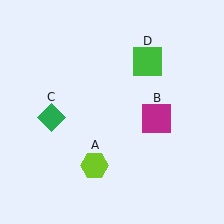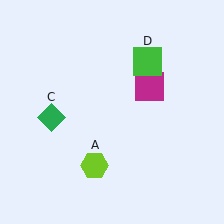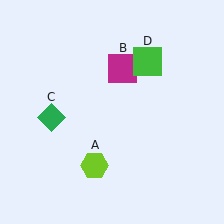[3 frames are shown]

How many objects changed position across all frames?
1 object changed position: magenta square (object B).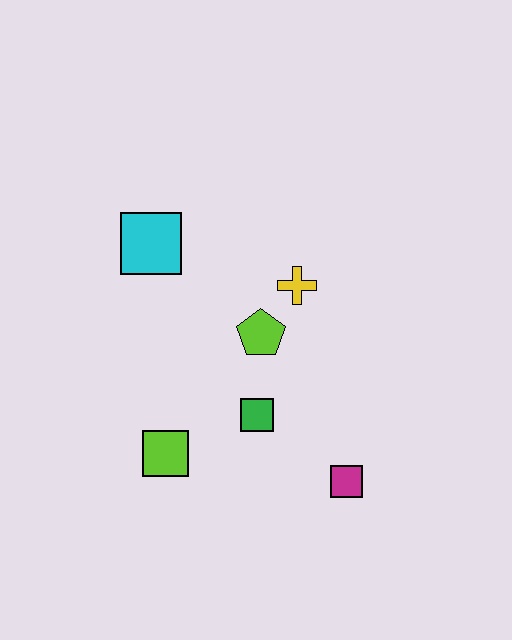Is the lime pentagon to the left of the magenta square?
Yes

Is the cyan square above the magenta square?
Yes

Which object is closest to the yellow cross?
The lime pentagon is closest to the yellow cross.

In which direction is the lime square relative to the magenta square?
The lime square is to the left of the magenta square.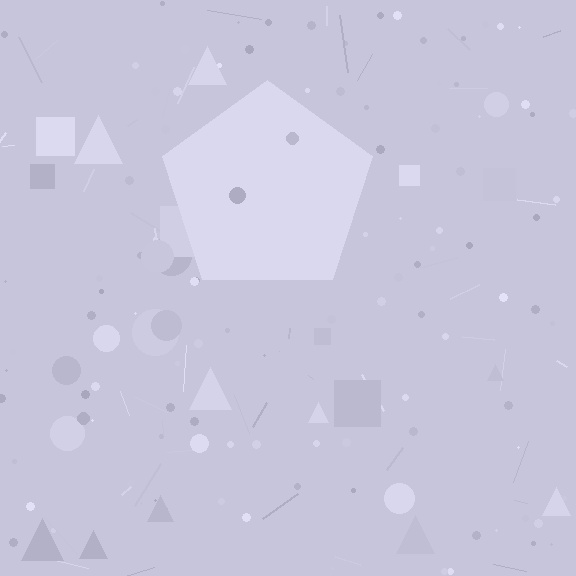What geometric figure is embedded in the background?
A pentagon is embedded in the background.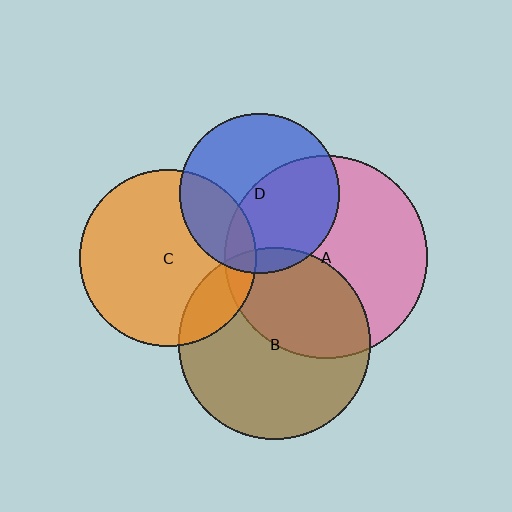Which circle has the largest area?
Circle A (pink).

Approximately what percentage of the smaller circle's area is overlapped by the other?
Approximately 50%.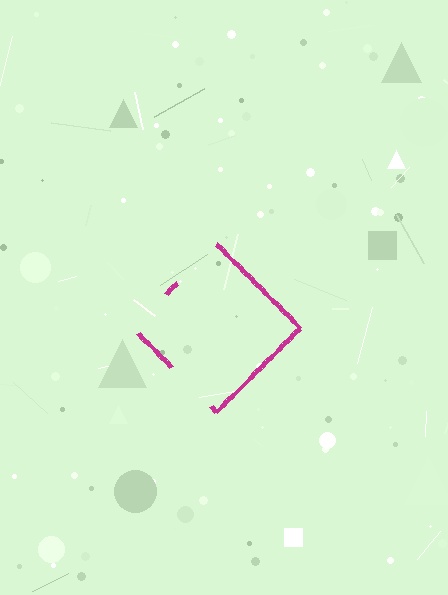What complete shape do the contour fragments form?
The contour fragments form a diamond.